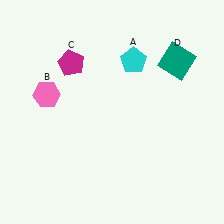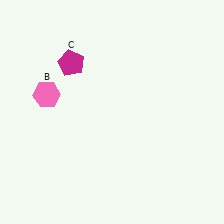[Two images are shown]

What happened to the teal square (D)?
The teal square (D) was removed in Image 2. It was in the top-right area of Image 1.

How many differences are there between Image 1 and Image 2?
There are 2 differences between the two images.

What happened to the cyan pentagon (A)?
The cyan pentagon (A) was removed in Image 2. It was in the top-right area of Image 1.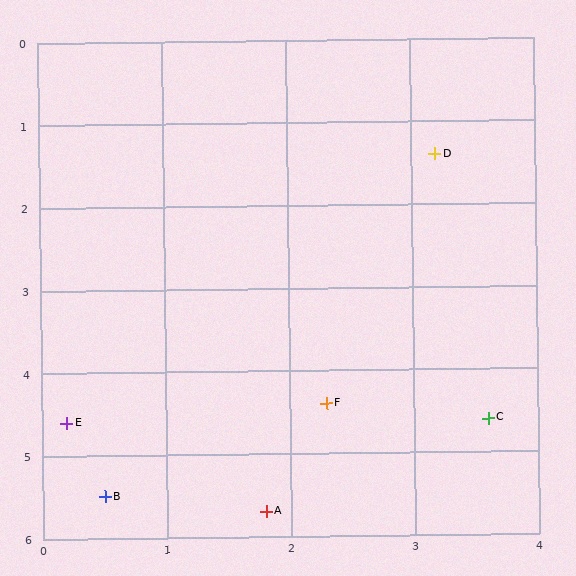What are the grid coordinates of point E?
Point E is at approximately (0.2, 4.6).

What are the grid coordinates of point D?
Point D is at approximately (3.2, 1.4).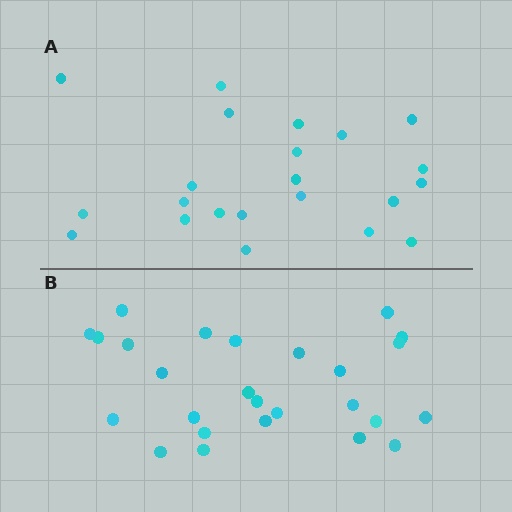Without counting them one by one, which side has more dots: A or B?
Region B (the bottom region) has more dots.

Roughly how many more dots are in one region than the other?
Region B has about 4 more dots than region A.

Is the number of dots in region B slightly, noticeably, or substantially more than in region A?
Region B has only slightly more — the two regions are fairly close. The ratio is roughly 1.2 to 1.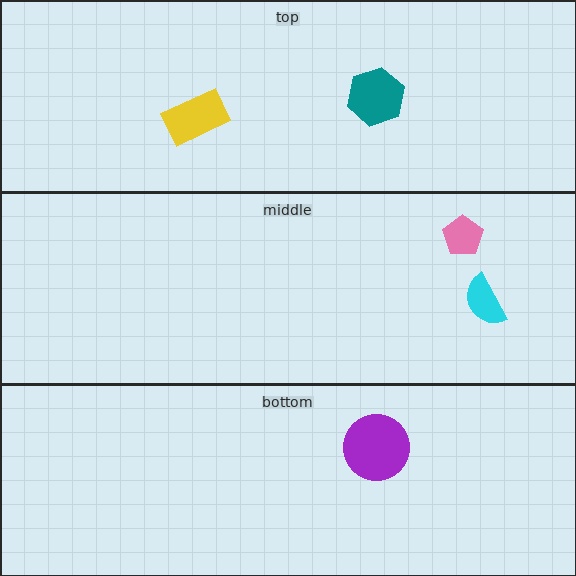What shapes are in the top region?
The teal hexagon, the yellow rectangle.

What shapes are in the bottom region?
The purple circle.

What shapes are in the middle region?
The cyan semicircle, the pink pentagon.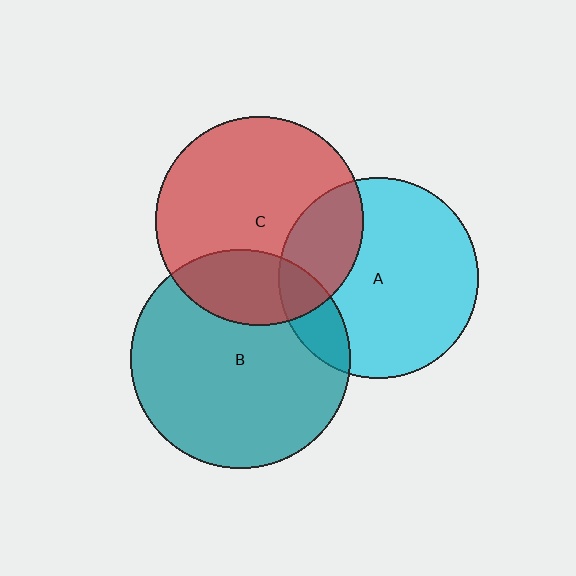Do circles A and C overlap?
Yes.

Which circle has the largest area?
Circle B (teal).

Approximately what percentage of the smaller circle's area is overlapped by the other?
Approximately 25%.